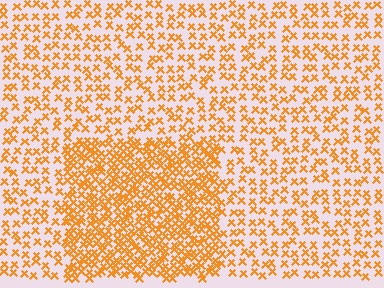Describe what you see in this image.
The image contains small orange elements arranged at two different densities. A rectangle-shaped region is visible where the elements are more densely packed than the surrounding area.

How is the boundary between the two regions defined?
The boundary is defined by a change in element density (approximately 2.1x ratio). All elements are the same color, size, and shape.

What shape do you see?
I see a rectangle.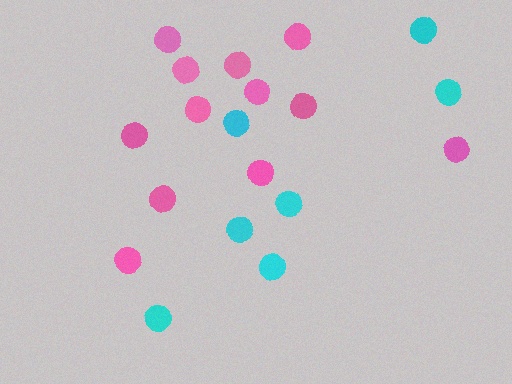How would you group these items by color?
There are 2 groups: one group of pink circles (12) and one group of cyan circles (7).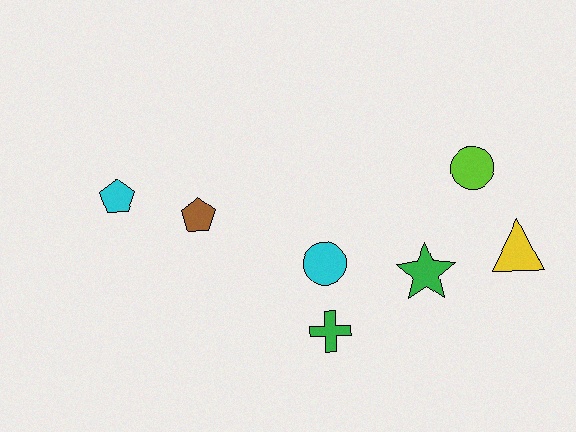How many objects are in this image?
There are 7 objects.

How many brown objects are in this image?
There is 1 brown object.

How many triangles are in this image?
There is 1 triangle.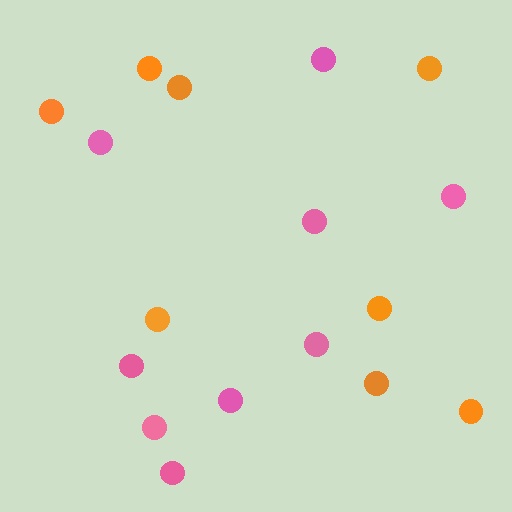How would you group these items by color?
There are 2 groups: one group of pink circles (9) and one group of orange circles (8).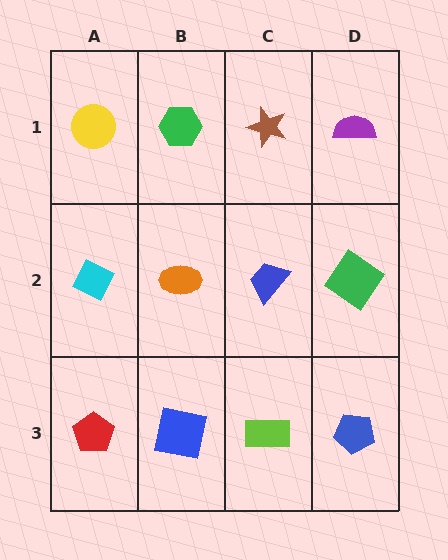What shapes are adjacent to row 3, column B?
An orange ellipse (row 2, column B), a red pentagon (row 3, column A), a lime rectangle (row 3, column C).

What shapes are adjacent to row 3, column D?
A green diamond (row 2, column D), a lime rectangle (row 3, column C).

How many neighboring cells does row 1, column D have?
2.